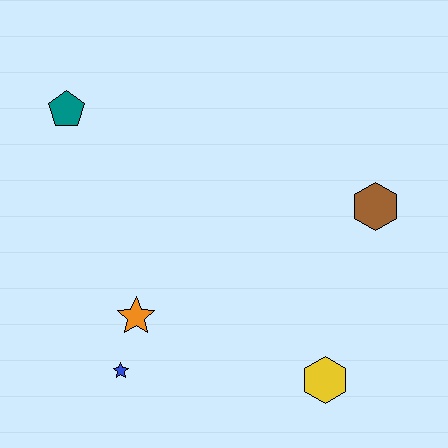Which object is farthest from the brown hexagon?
The teal pentagon is farthest from the brown hexagon.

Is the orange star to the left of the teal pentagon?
No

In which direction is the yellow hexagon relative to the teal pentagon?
The yellow hexagon is below the teal pentagon.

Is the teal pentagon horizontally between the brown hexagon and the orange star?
No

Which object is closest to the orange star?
The blue star is closest to the orange star.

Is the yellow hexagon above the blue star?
No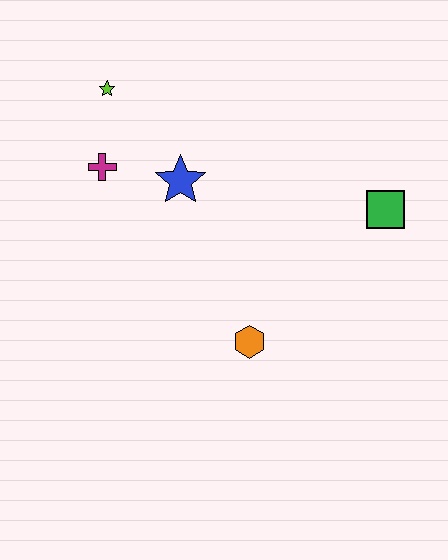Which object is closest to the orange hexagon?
The blue star is closest to the orange hexagon.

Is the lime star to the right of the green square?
No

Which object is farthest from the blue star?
The green square is farthest from the blue star.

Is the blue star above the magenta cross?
No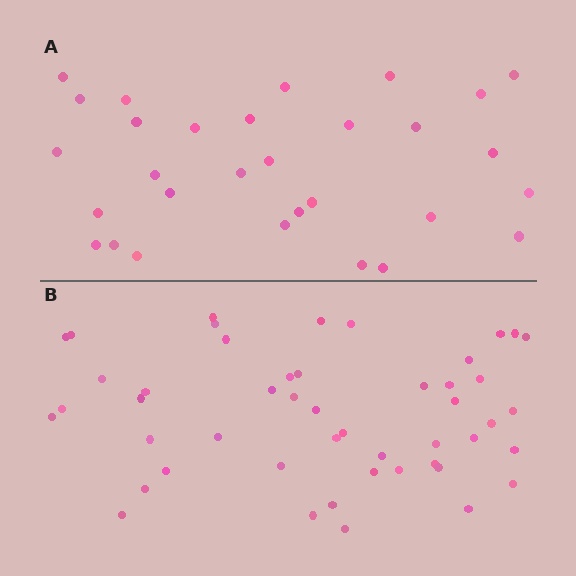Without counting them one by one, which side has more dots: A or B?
Region B (the bottom region) has more dots.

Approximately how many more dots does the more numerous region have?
Region B has approximately 20 more dots than region A.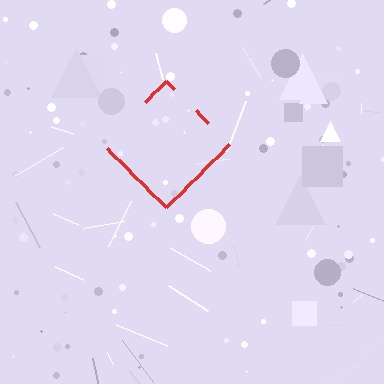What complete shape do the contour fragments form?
The contour fragments form a diamond.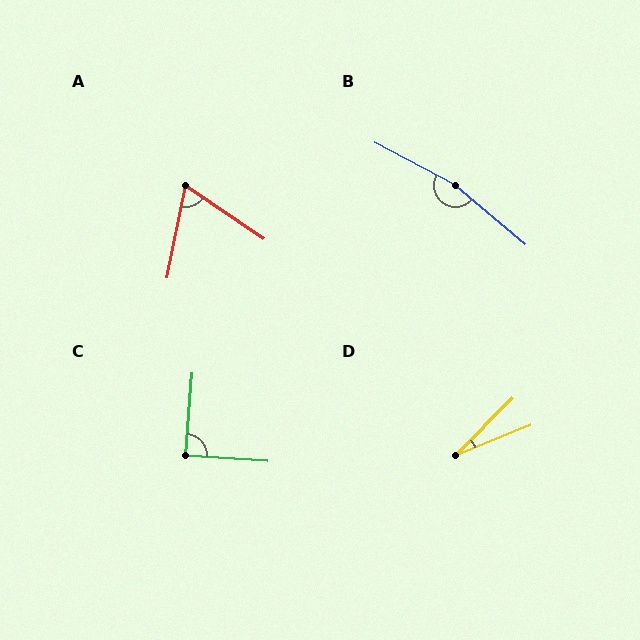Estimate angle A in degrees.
Approximately 67 degrees.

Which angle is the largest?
B, at approximately 168 degrees.